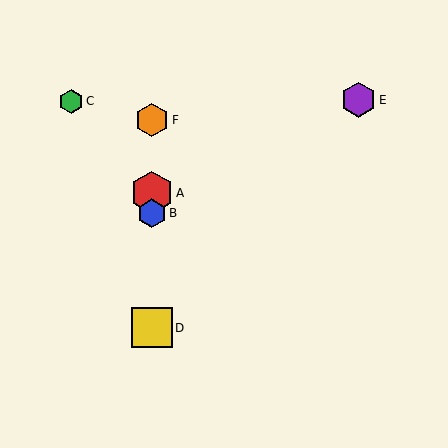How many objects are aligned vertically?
4 objects (A, B, D, F) are aligned vertically.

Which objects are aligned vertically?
Objects A, B, D, F are aligned vertically.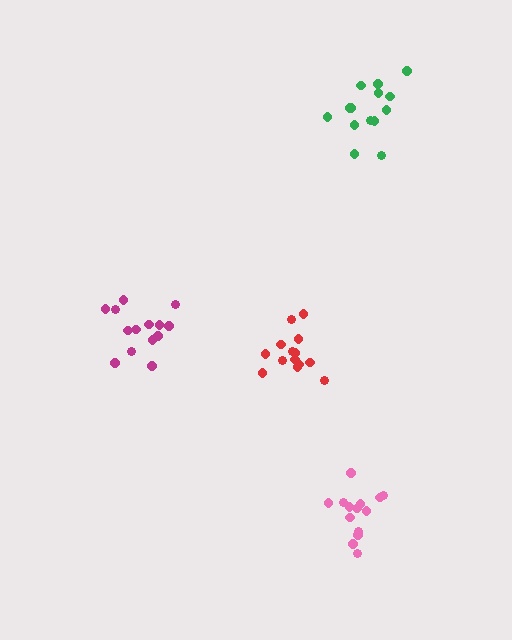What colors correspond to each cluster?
The clusters are colored: magenta, green, red, pink.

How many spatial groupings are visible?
There are 4 spatial groupings.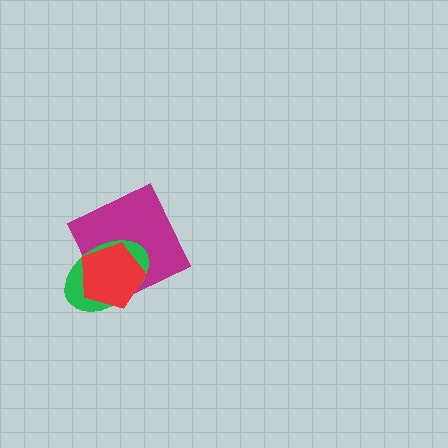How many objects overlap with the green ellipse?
2 objects overlap with the green ellipse.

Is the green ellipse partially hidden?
Yes, it is partially covered by another shape.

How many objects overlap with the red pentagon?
2 objects overlap with the red pentagon.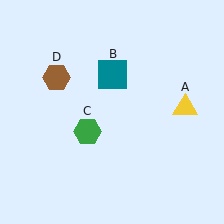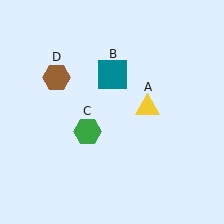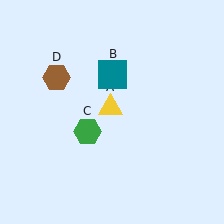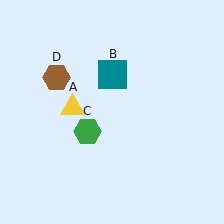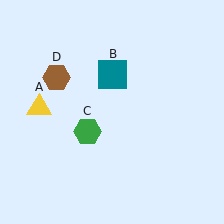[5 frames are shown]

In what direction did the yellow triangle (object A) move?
The yellow triangle (object A) moved left.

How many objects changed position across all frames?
1 object changed position: yellow triangle (object A).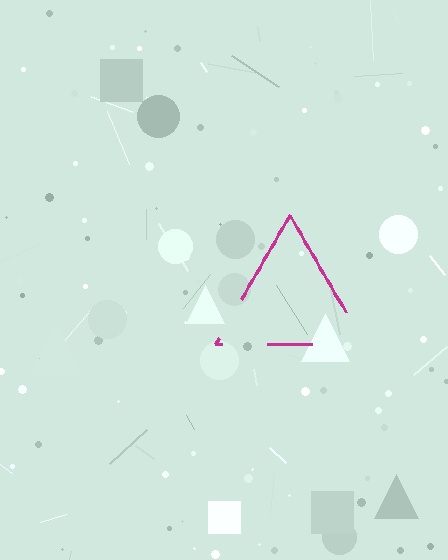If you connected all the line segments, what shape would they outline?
They would outline a triangle.